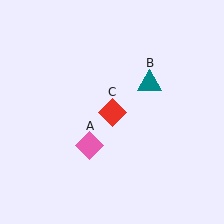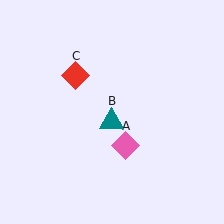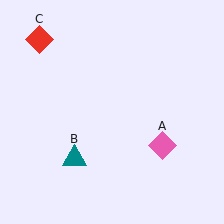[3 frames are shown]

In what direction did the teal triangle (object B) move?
The teal triangle (object B) moved down and to the left.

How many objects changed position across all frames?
3 objects changed position: pink diamond (object A), teal triangle (object B), red diamond (object C).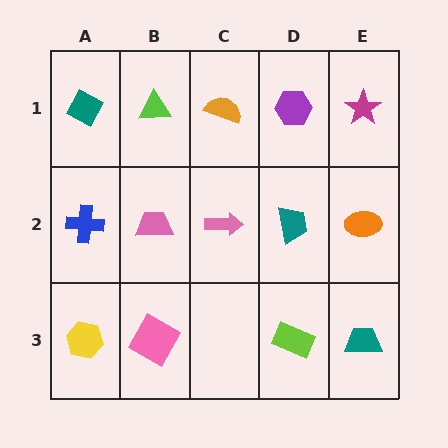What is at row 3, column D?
A lime rectangle.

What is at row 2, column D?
A teal trapezoid.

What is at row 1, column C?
An orange semicircle.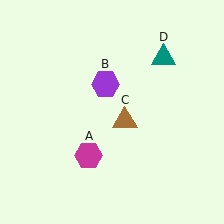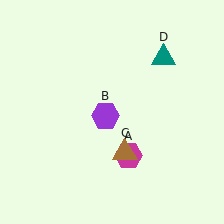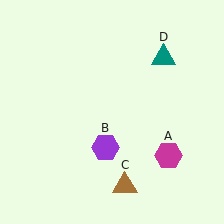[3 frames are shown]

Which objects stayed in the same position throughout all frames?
Teal triangle (object D) remained stationary.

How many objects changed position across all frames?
3 objects changed position: magenta hexagon (object A), purple hexagon (object B), brown triangle (object C).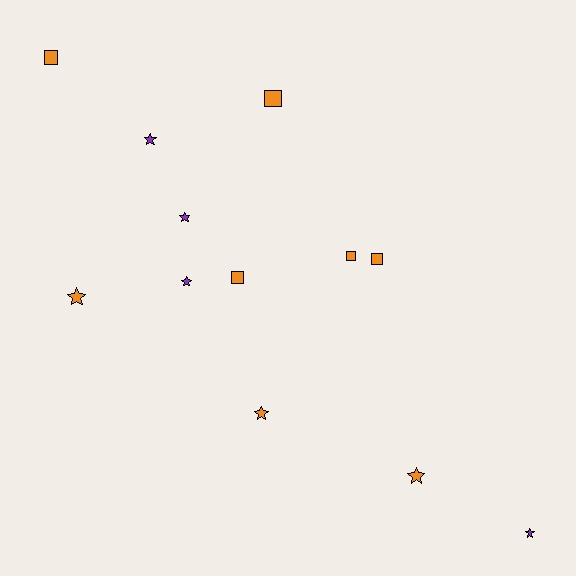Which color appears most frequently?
Orange, with 8 objects.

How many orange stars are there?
There are 3 orange stars.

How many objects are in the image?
There are 12 objects.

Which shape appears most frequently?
Star, with 7 objects.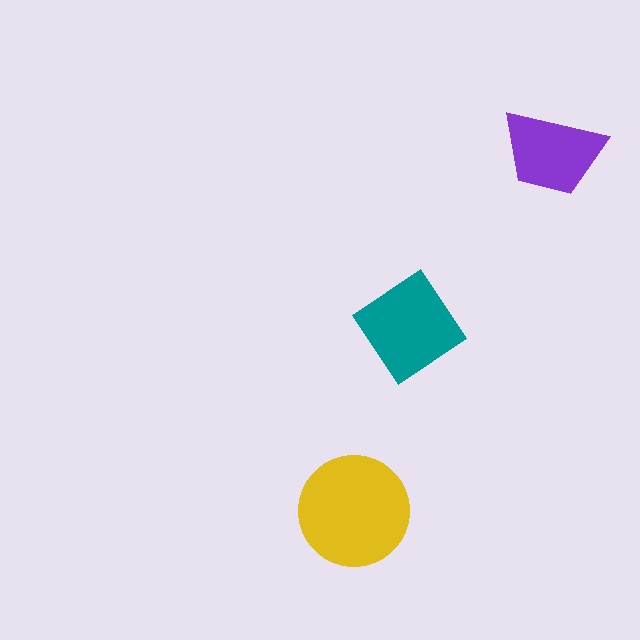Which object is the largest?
The yellow circle.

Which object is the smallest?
The purple trapezoid.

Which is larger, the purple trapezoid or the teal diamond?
The teal diamond.